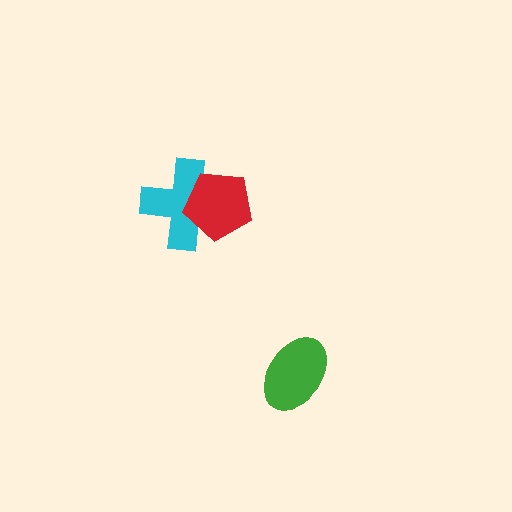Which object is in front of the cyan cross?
The red pentagon is in front of the cyan cross.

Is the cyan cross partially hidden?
Yes, it is partially covered by another shape.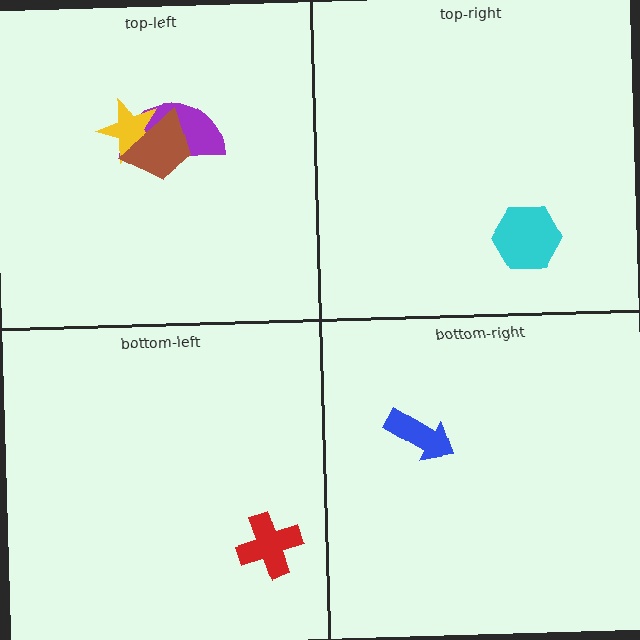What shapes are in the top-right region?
The cyan hexagon.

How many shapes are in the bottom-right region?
1.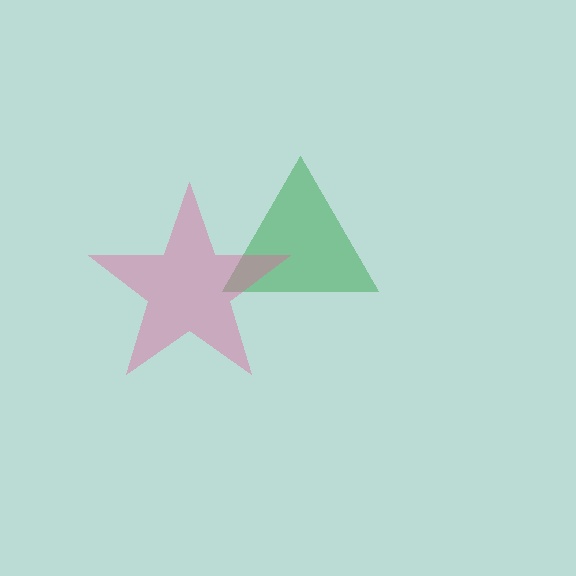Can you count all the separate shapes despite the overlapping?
Yes, there are 2 separate shapes.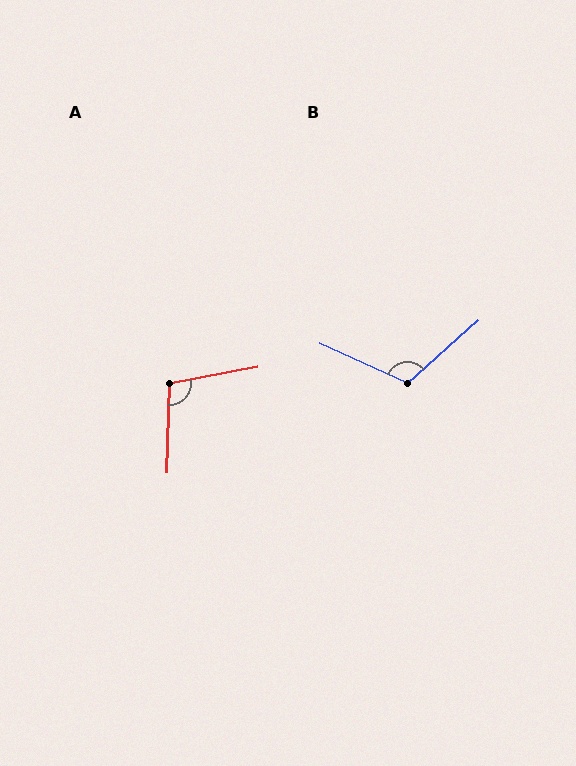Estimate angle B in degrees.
Approximately 115 degrees.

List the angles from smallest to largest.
A (102°), B (115°).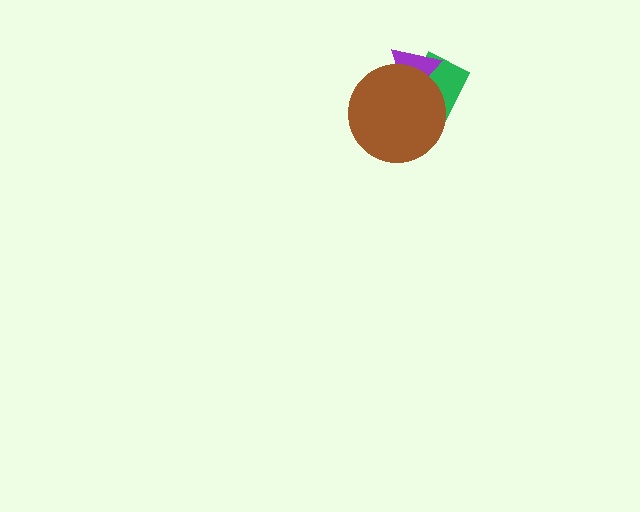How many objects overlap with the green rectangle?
2 objects overlap with the green rectangle.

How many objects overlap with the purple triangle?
2 objects overlap with the purple triangle.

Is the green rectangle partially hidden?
Yes, it is partially covered by another shape.